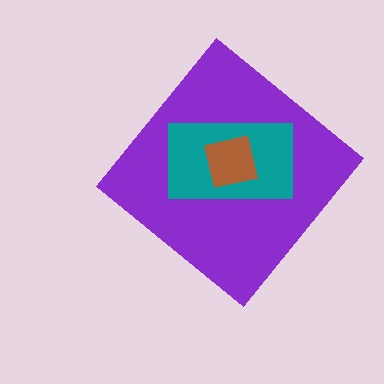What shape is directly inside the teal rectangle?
The brown square.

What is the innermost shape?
The brown square.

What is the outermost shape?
The purple diamond.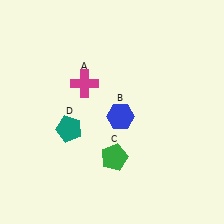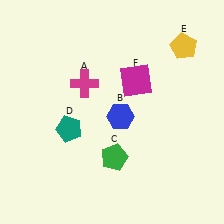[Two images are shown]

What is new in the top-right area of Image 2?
A magenta square (F) was added in the top-right area of Image 2.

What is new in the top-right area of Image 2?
A yellow pentagon (E) was added in the top-right area of Image 2.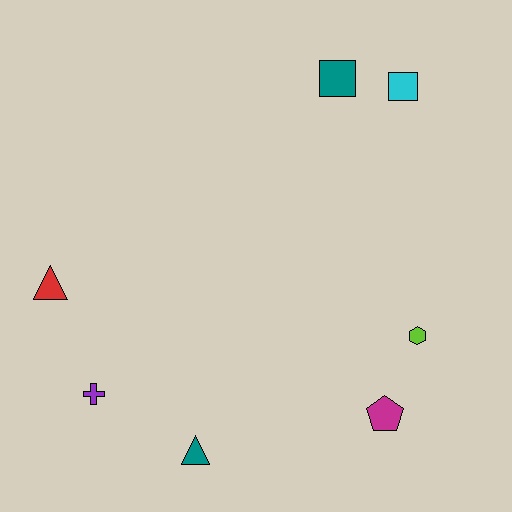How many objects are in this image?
There are 7 objects.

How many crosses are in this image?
There is 1 cross.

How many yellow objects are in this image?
There are no yellow objects.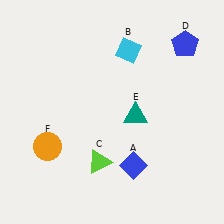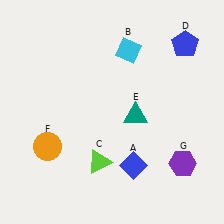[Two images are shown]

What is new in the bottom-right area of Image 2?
A purple hexagon (G) was added in the bottom-right area of Image 2.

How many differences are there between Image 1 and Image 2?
There is 1 difference between the two images.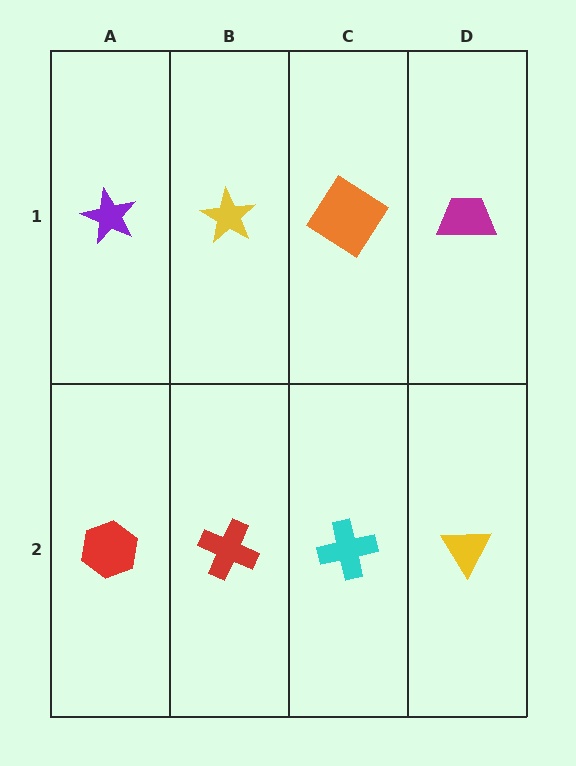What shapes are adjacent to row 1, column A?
A red hexagon (row 2, column A), a yellow star (row 1, column B).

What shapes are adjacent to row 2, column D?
A magenta trapezoid (row 1, column D), a cyan cross (row 2, column C).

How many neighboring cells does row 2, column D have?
2.